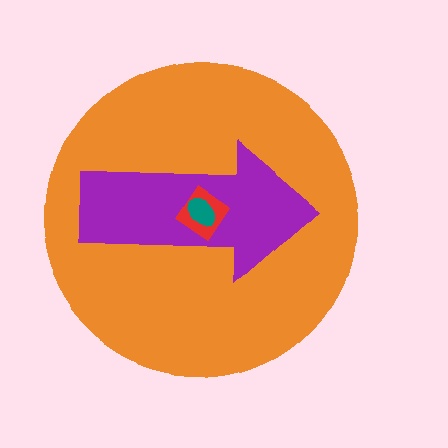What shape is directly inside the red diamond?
The teal ellipse.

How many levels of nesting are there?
4.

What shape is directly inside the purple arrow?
The red diamond.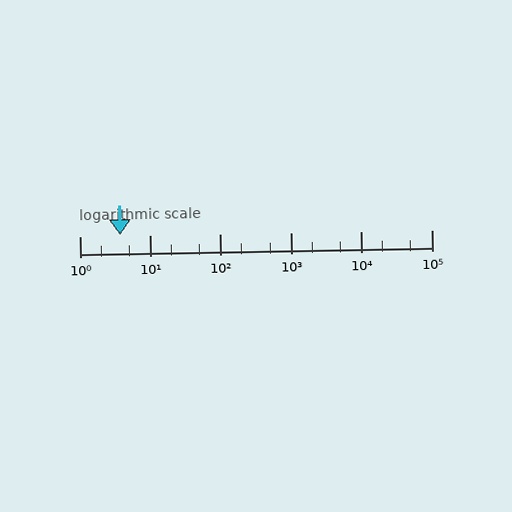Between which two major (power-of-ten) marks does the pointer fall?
The pointer is between 1 and 10.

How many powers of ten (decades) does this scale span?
The scale spans 5 decades, from 1 to 100000.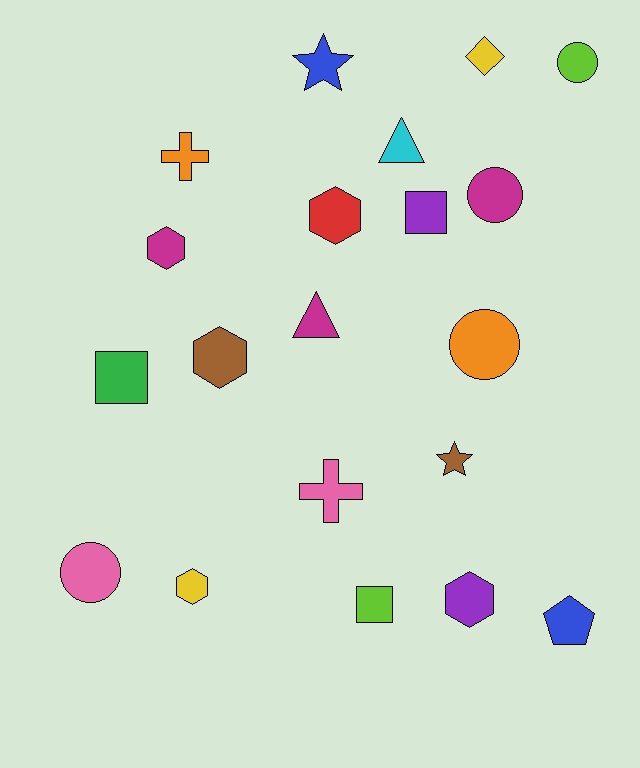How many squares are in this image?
There are 3 squares.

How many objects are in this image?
There are 20 objects.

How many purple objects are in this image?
There are 2 purple objects.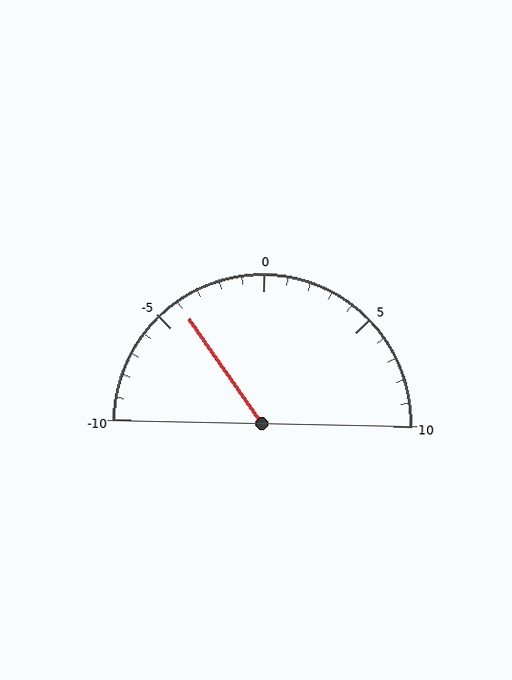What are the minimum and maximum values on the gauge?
The gauge ranges from -10 to 10.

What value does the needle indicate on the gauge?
The needle indicates approximately -4.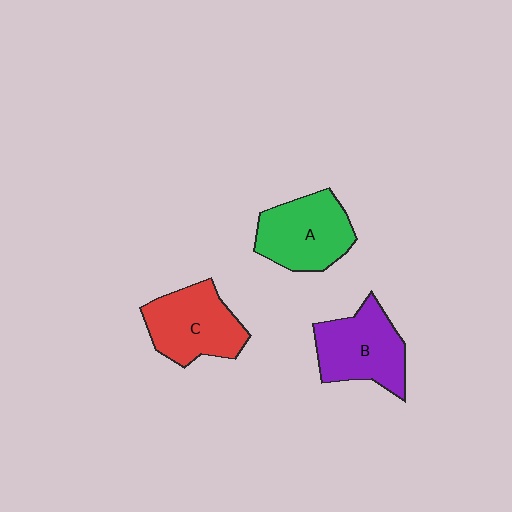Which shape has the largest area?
Shape C (red).